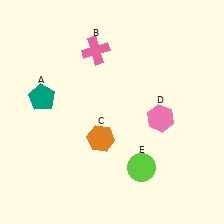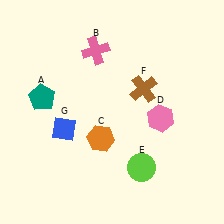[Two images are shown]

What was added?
A brown cross (F), a blue diamond (G) were added in Image 2.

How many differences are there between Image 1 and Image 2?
There are 2 differences between the two images.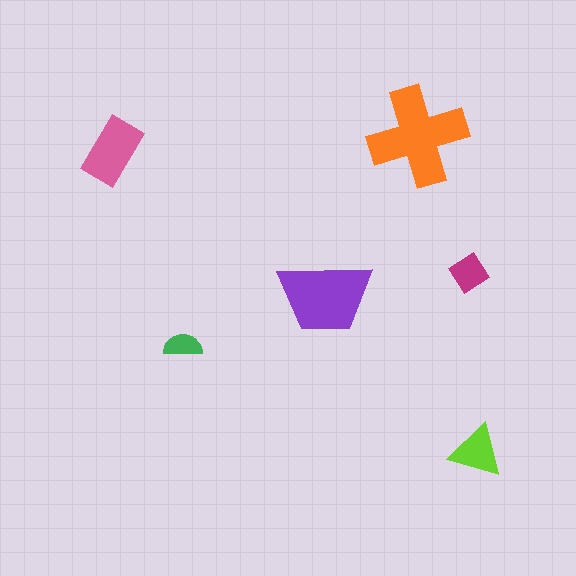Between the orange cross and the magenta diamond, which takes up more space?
The orange cross.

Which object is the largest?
The orange cross.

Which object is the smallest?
The green semicircle.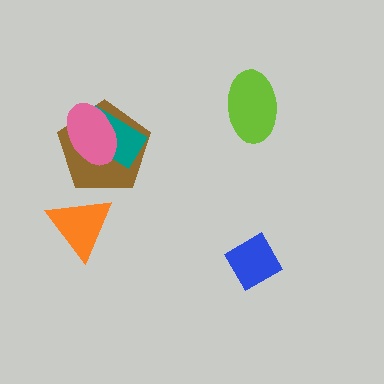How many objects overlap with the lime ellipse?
0 objects overlap with the lime ellipse.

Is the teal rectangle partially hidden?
Yes, it is partially covered by another shape.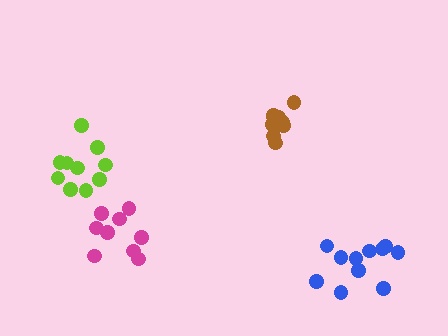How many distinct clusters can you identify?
There are 4 distinct clusters.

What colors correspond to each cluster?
The clusters are colored: lime, magenta, blue, brown.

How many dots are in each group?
Group 1: 10 dots, Group 2: 9 dots, Group 3: 11 dots, Group 4: 11 dots (41 total).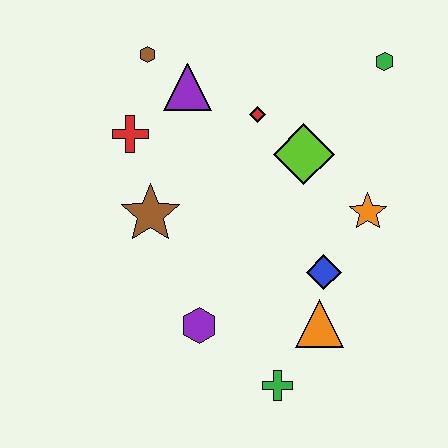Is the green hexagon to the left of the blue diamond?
No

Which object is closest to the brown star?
The red cross is closest to the brown star.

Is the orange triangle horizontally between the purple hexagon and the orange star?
Yes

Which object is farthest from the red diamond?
The green cross is farthest from the red diamond.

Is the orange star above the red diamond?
No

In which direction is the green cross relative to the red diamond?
The green cross is below the red diamond.